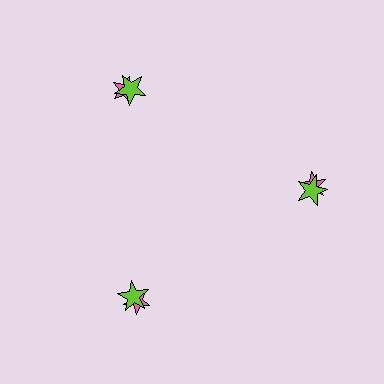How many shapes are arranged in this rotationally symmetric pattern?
There are 6 shapes, arranged in 3 groups of 2.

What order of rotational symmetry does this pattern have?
This pattern has 3-fold rotational symmetry.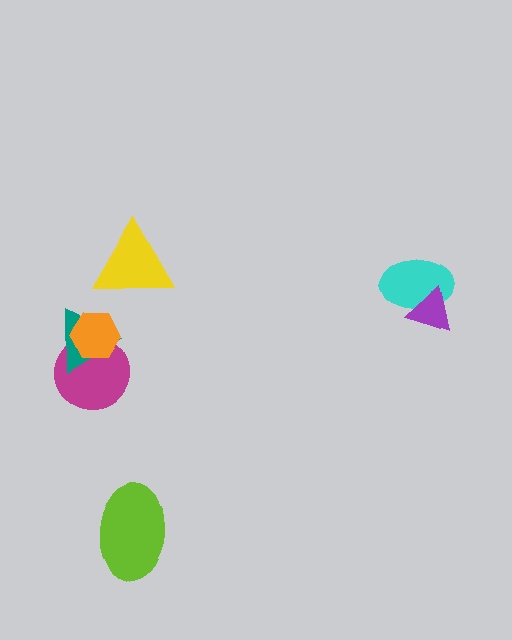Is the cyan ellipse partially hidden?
Yes, it is partially covered by another shape.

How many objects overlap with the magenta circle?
2 objects overlap with the magenta circle.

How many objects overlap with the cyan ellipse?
1 object overlaps with the cyan ellipse.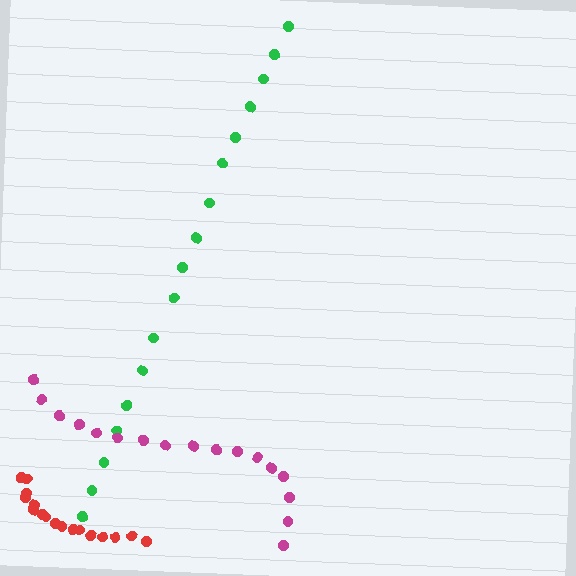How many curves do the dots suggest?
There are 3 distinct paths.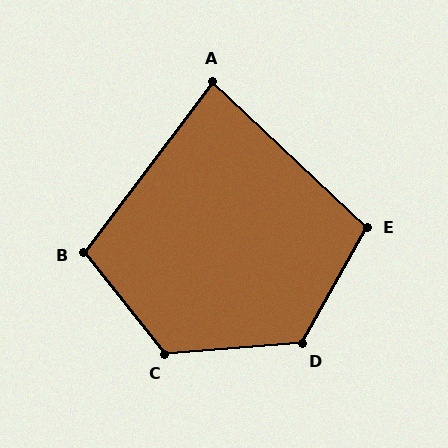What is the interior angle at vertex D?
Approximately 123 degrees (obtuse).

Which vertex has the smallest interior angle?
A, at approximately 84 degrees.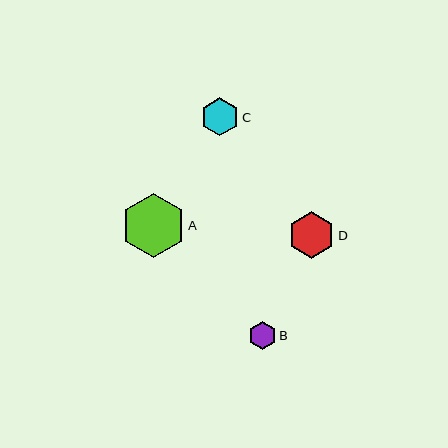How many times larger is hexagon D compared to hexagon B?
Hexagon D is approximately 1.7 times the size of hexagon B.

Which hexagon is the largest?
Hexagon A is the largest with a size of approximately 64 pixels.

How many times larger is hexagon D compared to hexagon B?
Hexagon D is approximately 1.7 times the size of hexagon B.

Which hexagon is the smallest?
Hexagon B is the smallest with a size of approximately 28 pixels.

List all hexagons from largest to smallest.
From largest to smallest: A, D, C, B.